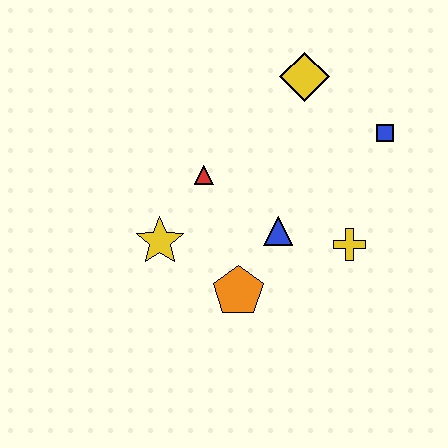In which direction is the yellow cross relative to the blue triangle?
The yellow cross is to the right of the blue triangle.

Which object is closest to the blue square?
The yellow diamond is closest to the blue square.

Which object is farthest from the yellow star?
The blue square is farthest from the yellow star.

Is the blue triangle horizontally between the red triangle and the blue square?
Yes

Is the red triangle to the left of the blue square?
Yes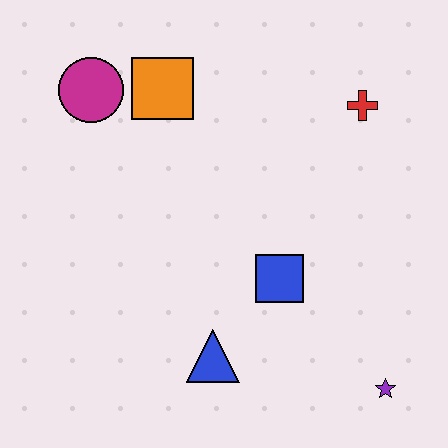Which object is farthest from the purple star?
The magenta circle is farthest from the purple star.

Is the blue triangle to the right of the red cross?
No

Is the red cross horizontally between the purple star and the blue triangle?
Yes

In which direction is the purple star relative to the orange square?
The purple star is below the orange square.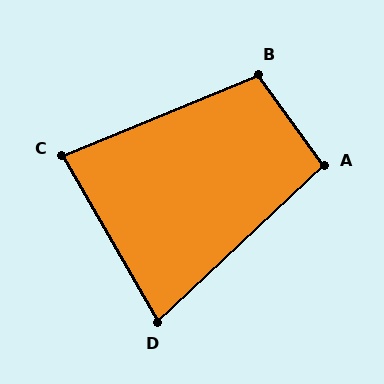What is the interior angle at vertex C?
Approximately 83 degrees (acute).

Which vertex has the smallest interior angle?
D, at approximately 76 degrees.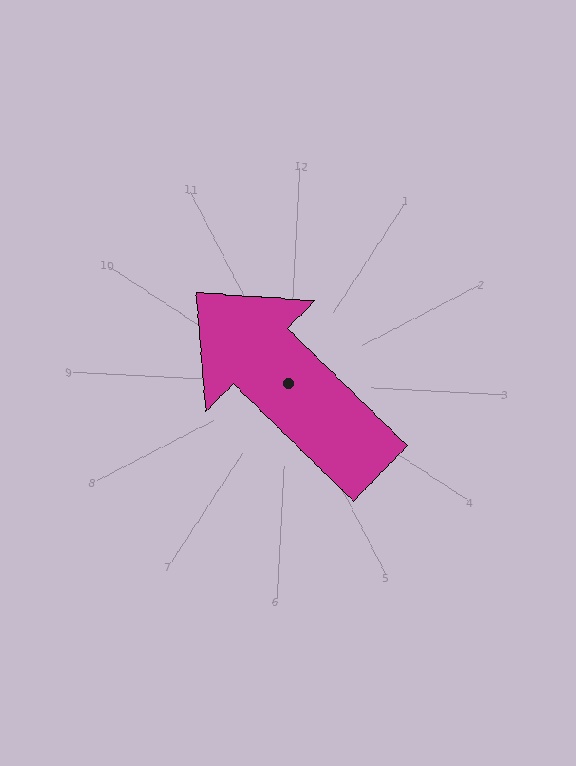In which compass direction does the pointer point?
Northwest.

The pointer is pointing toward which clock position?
Roughly 10 o'clock.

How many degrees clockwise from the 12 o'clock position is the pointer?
Approximately 311 degrees.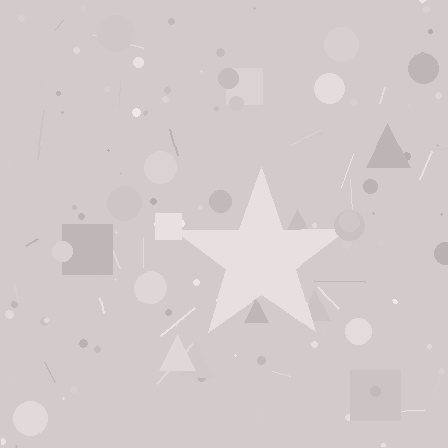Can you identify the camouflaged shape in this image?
The camouflaged shape is a star.